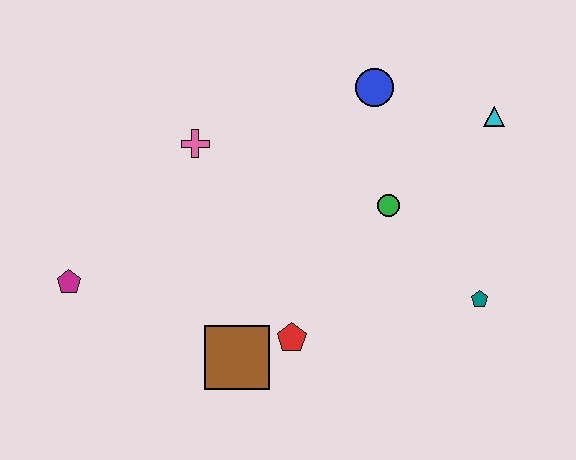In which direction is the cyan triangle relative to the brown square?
The cyan triangle is to the right of the brown square.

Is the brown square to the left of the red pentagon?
Yes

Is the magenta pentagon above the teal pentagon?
Yes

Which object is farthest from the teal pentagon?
The magenta pentagon is farthest from the teal pentagon.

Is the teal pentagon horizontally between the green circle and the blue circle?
No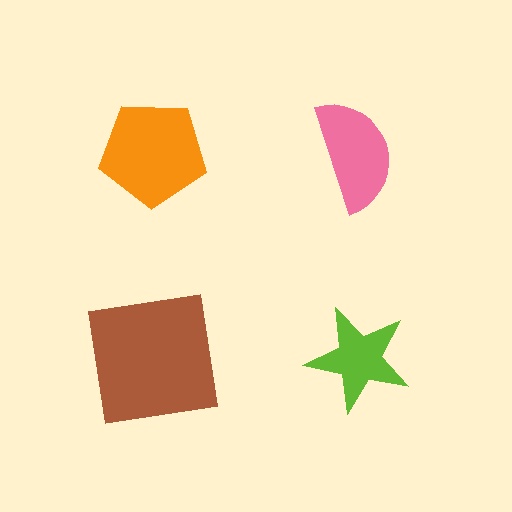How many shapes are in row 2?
2 shapes.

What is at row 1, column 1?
An orange pentagon.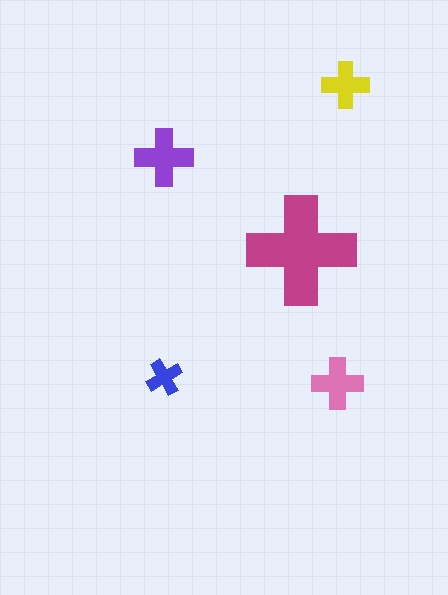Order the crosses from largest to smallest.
the magenta one, the purple one, the pink one, the yellow one, the blue one.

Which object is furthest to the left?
The purple cross is leftmost.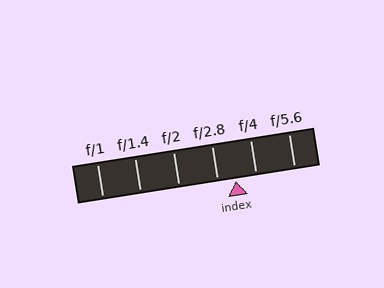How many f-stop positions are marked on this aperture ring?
There are 6 f-stop positions marked.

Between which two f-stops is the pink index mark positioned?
The index mark is between f/2.8 and f/4.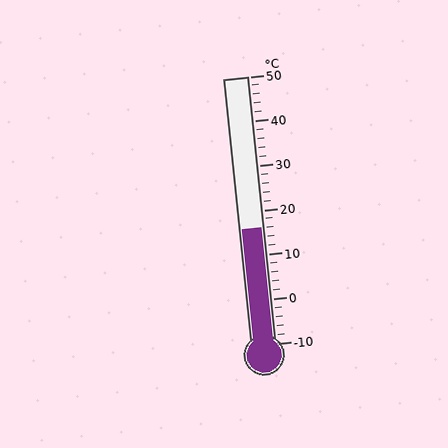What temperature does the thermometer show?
The thermometer shows approximately 16°C.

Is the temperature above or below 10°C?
The temperature is above 10°C.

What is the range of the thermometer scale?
The thermometer scale ranges from -10°C to 50°C.